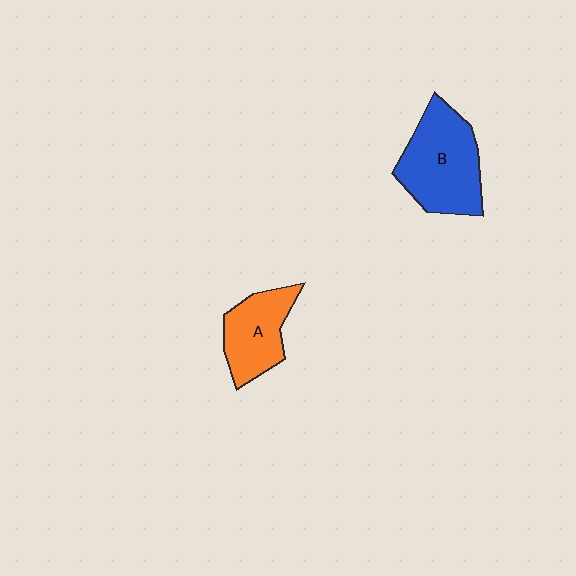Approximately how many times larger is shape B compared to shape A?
Approximately 1.5 times.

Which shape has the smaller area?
Shape A (orange).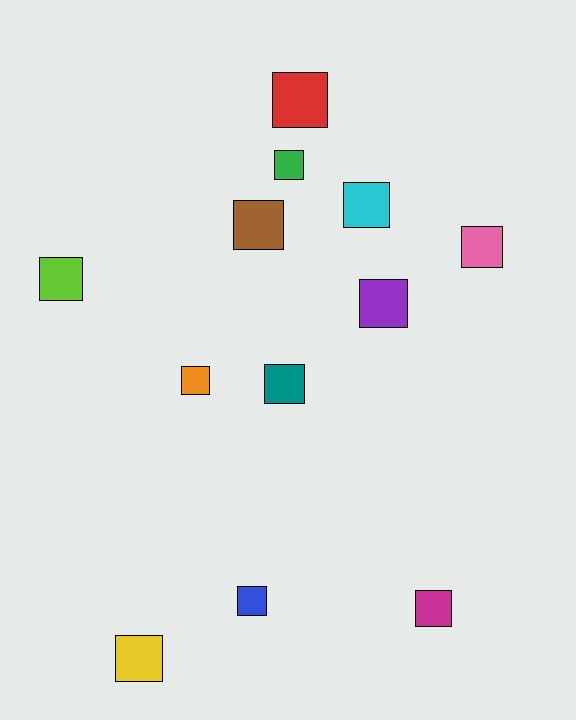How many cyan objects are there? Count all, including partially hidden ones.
There is 1 cyan object.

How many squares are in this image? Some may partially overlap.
There are 12 squares.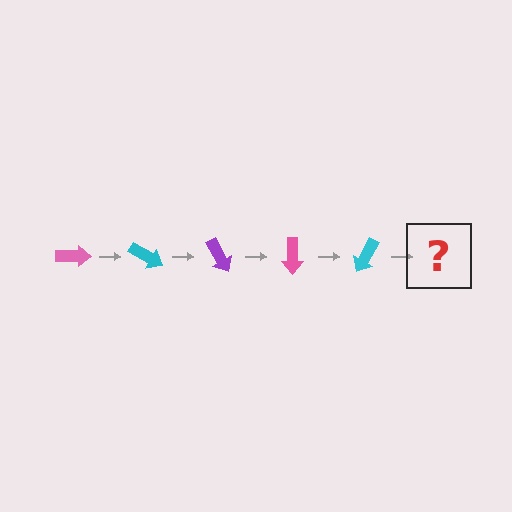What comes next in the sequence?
The next element should be a purple arrow, rotated 150 degrees from the start.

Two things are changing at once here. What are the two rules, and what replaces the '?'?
The two rules are that it rotates 30 degrees each step and the color cycles through pink, cyan, and purple. The '?' should be a purple arrow, rotated 150 degrees from the start.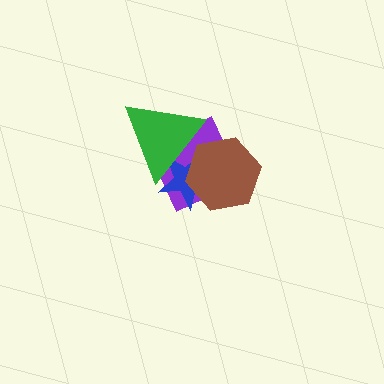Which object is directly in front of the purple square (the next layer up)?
The blue star is directly in front of the purple square.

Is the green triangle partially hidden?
No, no other shape covers it.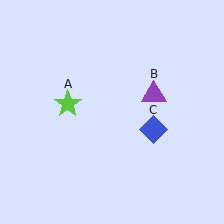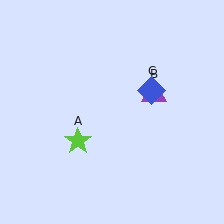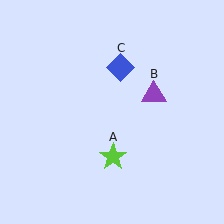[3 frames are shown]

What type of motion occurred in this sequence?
The lime star (object A), blue diamond (object C) rotated counterclockwise around the center of the scene.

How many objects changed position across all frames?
2 objects changed position: lime star (object A), blue diamond (object C).